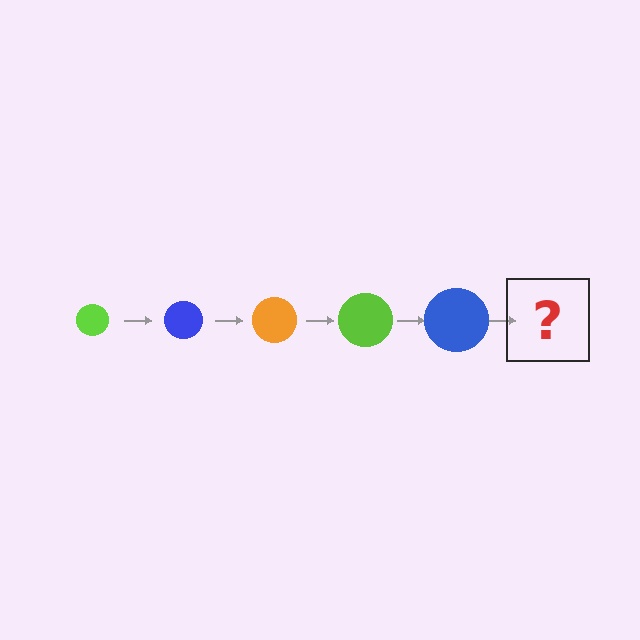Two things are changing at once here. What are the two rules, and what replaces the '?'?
The two rules are that the circle grows larger each step and the color cycles through lime, blue, and orange. The '?' should be an orange circle, larger than the previous one.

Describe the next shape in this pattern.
It should be an orange circle, larger than the previous one.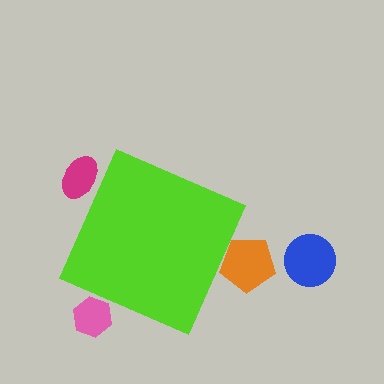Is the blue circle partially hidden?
No, the blue circle is fully visible.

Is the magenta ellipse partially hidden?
Yes, the magenta ellipse is partially hidden behind the lime diamond.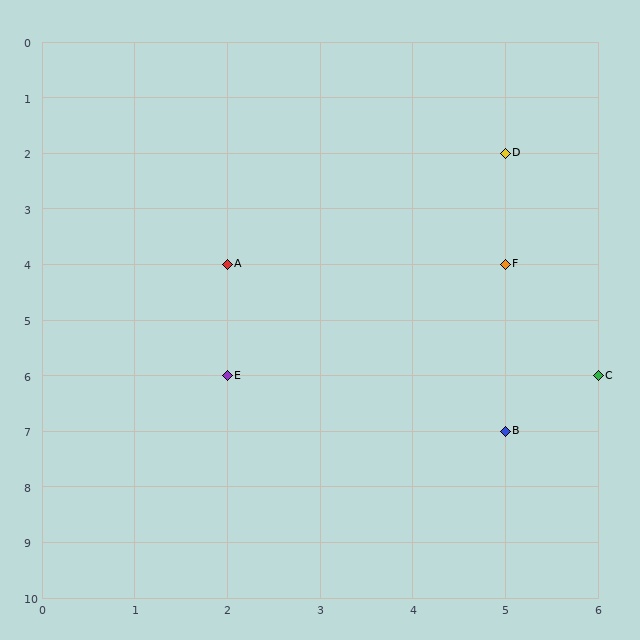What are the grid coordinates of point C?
Point C is at grid coordinates (6, 6).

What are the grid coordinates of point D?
Point D is at grid coordinates (5, 2).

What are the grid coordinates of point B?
Point B is at grid coordinates (5, 7).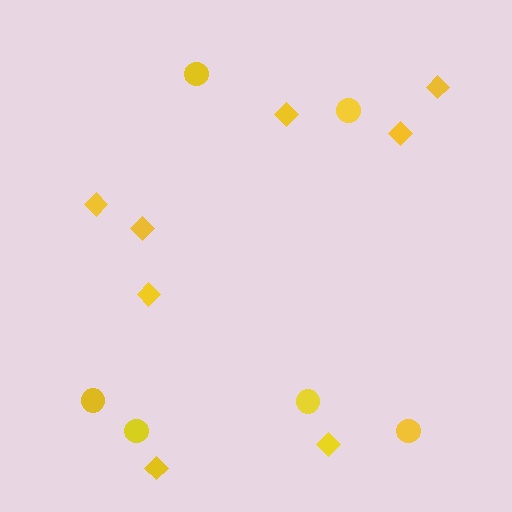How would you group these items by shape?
There are 2 groups: one group of diamonds (8) and one group of circles (6).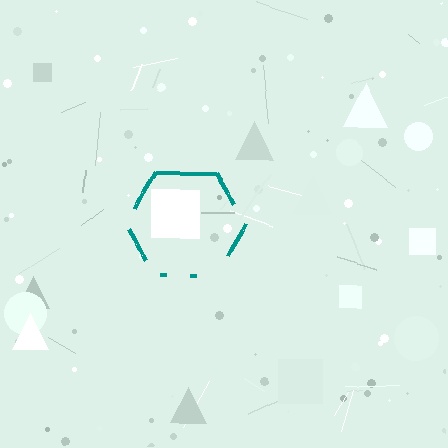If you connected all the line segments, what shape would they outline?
They would outline a hexagon.